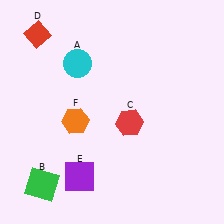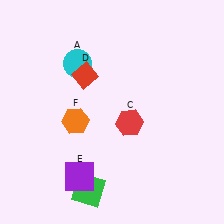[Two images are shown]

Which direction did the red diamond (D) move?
The red diamond (D) moved right.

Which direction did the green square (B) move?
The green square (B) moved right.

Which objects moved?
The objects that moved are: the green square (B), the red diamond (D).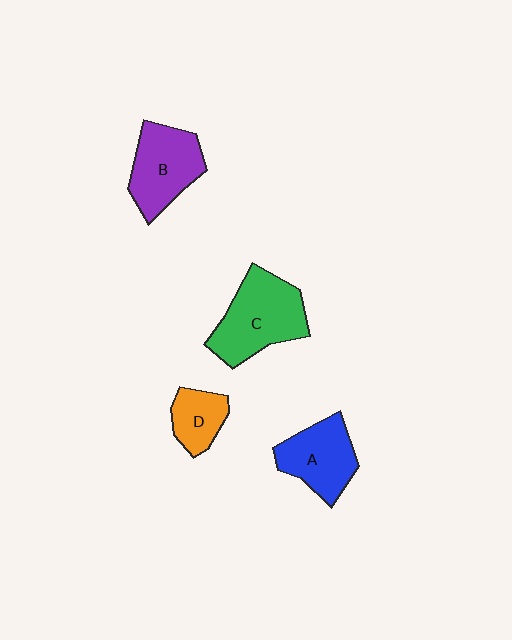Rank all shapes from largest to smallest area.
From largest to smallest: C (green), B (purple), A (blue), D (orange).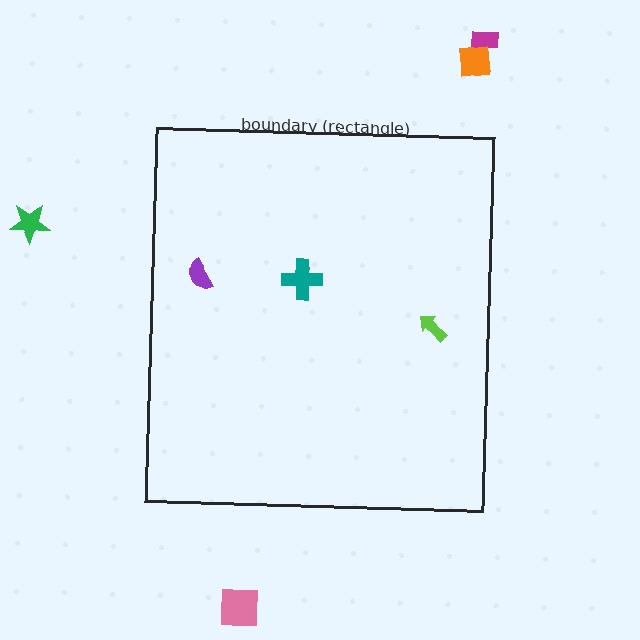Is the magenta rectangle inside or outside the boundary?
Outside.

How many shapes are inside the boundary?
3 inside, 4 outside.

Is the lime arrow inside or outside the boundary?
Inside.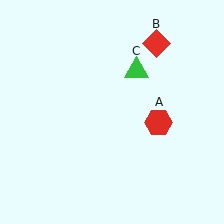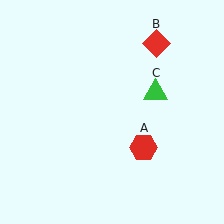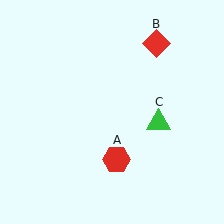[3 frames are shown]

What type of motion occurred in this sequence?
The red hexagon (object A), green triangle (object C) rotated clockwise around the center of the scene.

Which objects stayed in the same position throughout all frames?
Red diamond (object B) remained stationary.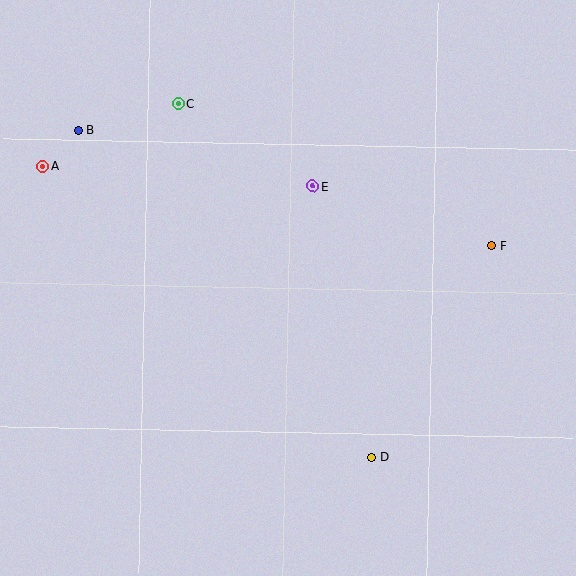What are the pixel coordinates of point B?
Point B is at (78, 130).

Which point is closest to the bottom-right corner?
Point D is closest to the bottom-right corner.